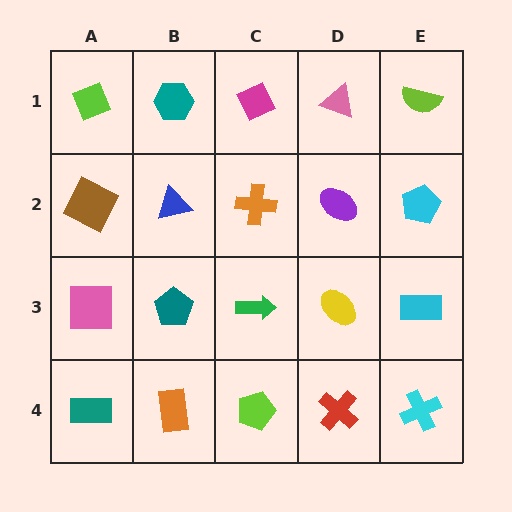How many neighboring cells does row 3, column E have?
3.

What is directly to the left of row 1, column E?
A pink triangle.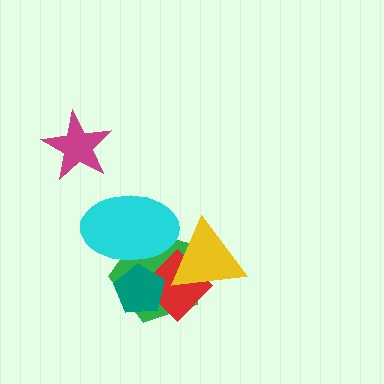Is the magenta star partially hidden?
No, no other shape covers it.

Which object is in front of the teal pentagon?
The cyan ellipse is in front of the teal pentagon.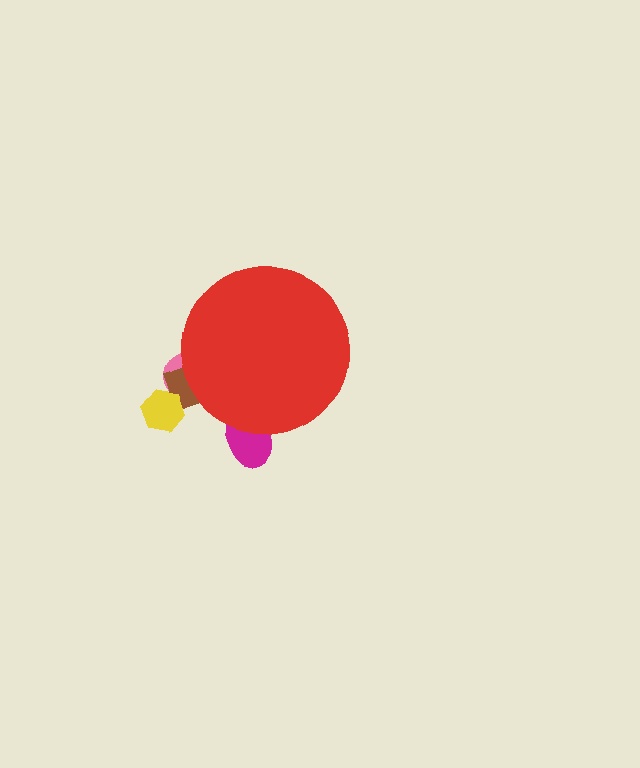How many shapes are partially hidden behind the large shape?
3 shapes are partially hidden.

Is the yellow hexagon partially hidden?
No, the yellow hexagon is fully visible.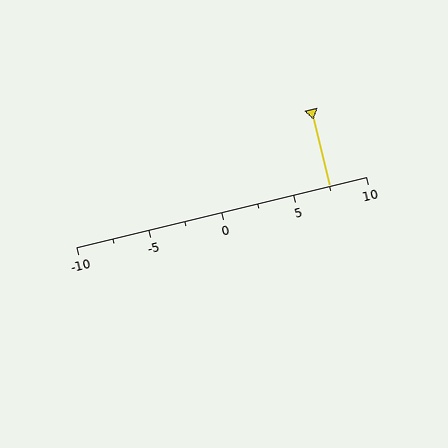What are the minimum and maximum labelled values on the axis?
The axis runs from -10 to 10.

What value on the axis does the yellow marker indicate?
The marker indicates approximately 7.5.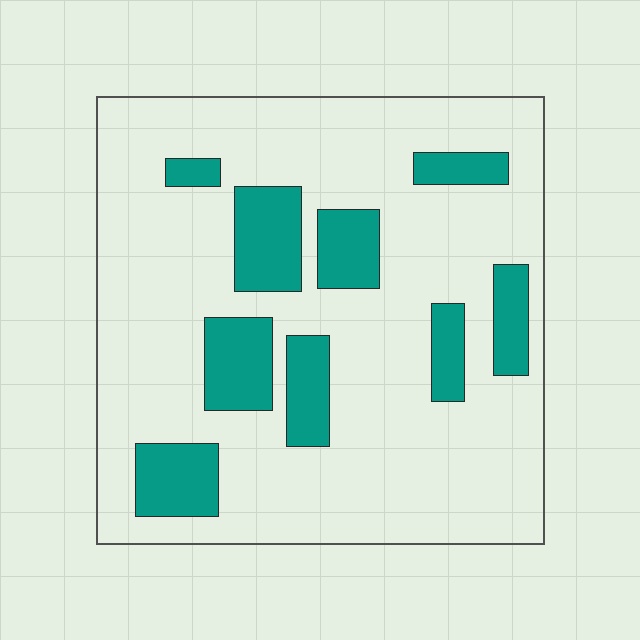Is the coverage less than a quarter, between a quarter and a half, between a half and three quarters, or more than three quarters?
Less than a quarter.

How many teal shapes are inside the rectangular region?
9.